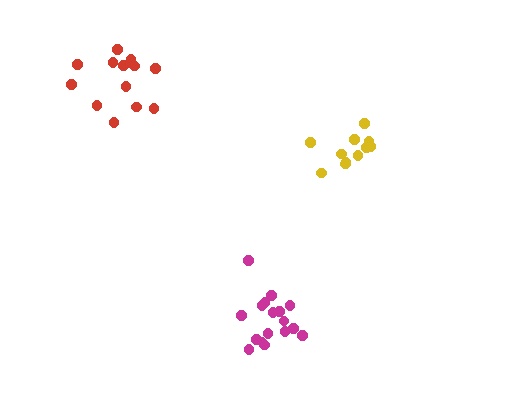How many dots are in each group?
Group 1: 11 dots, Group 2: 13 dots, Group 3: 17 dots (41 total).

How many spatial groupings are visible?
There are 3 spatial groupings.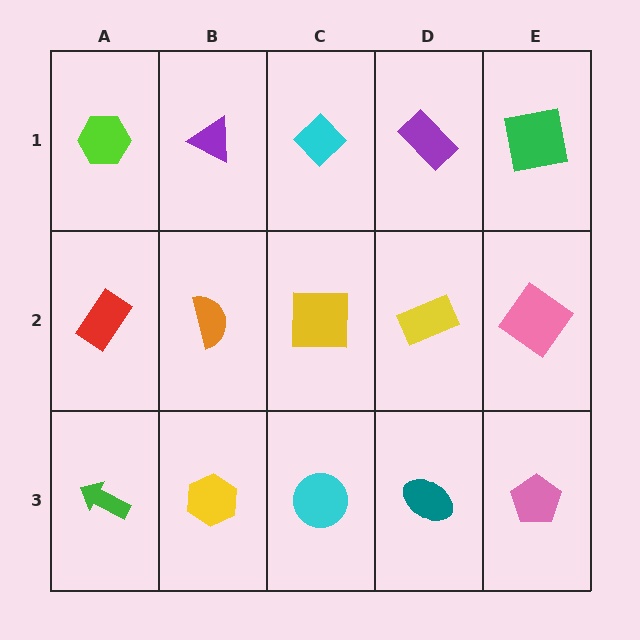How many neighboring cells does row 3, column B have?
3.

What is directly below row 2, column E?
A pink pentagon.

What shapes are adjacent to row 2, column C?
A cyan diamond (row 1, column C), a cyan circle (row 3, column C), an orange semicircle (row 2, column B), a yellow rectangle (row 2, column D).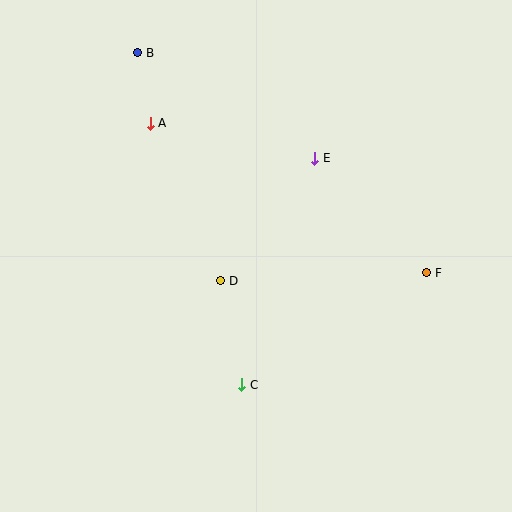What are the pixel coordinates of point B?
Point B is at (138, 53).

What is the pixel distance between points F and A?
The distance between F and A is 314 pixels.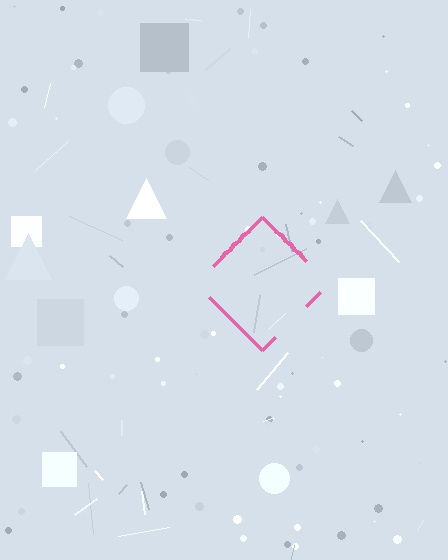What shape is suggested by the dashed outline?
The dashed outline suggests a diamond.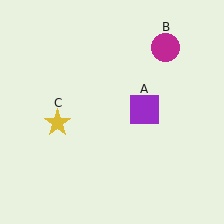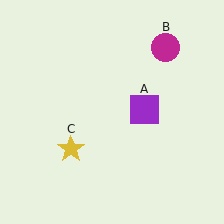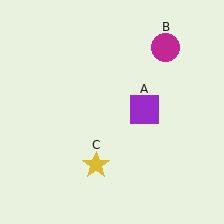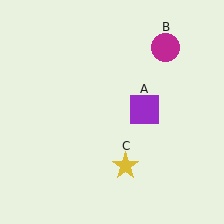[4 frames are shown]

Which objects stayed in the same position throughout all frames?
Purple square (object A) and magenta circle (object B) remained stationary.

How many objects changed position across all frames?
1 object changed position: yellow star (object C).